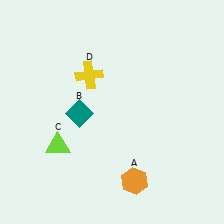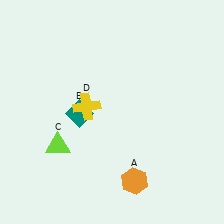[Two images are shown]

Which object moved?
The yellow cross (D) moved down.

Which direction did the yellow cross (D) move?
The yellow cross (D) moved down.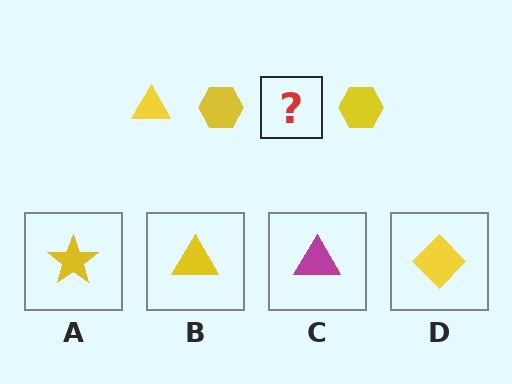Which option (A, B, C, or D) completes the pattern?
B.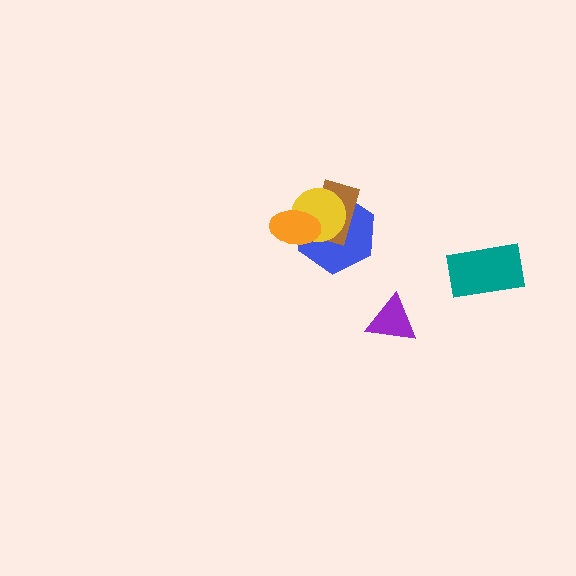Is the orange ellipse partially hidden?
No, no other shape covers it.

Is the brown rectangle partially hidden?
Yes, it is partially covered by another shape.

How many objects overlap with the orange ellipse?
3 objects overlap with the orange ellipse.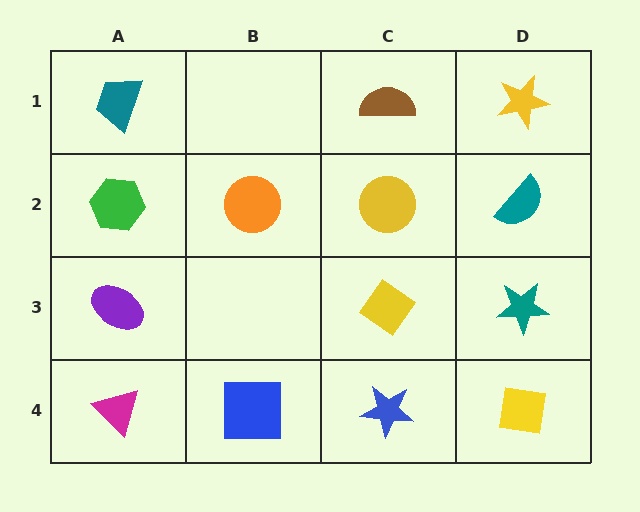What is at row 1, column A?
A teal trapezoid.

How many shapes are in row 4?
4 shapes.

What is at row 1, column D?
A yellow star.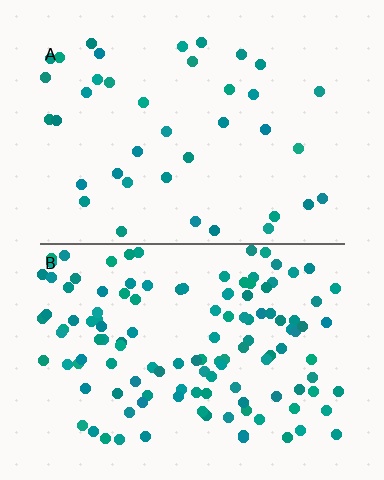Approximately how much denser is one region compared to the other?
Approximately 3.2× — region B over region A.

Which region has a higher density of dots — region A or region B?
B (the bottom).